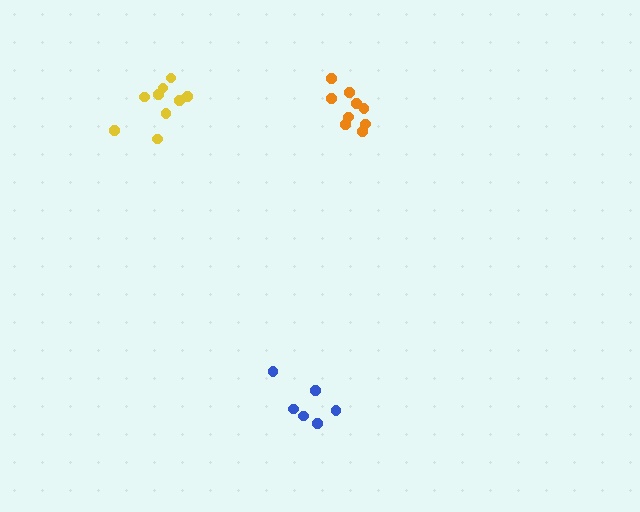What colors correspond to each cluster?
The clusters are colored: orange, blue, yellow.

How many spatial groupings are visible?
There are 3 spatial groupings.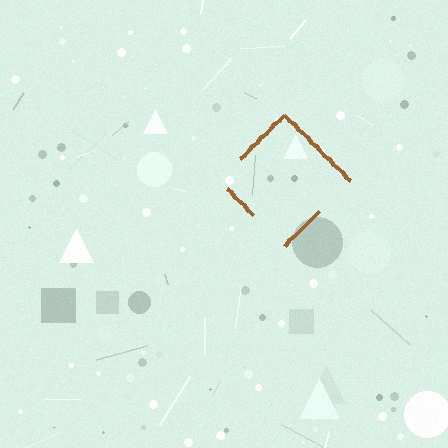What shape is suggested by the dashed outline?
The dashed outline suggests a diamond.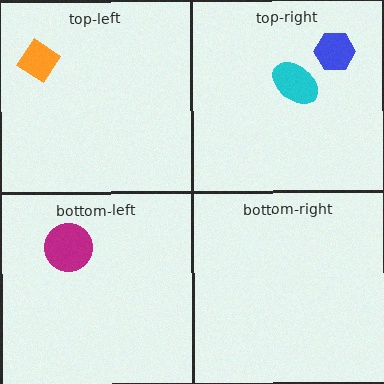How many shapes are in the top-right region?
2.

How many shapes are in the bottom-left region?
1.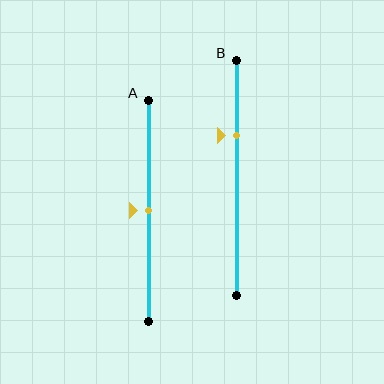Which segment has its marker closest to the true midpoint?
Segment A has its marker closest to the true midpoint.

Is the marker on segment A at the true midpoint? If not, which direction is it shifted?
Yes, the marker on segment A is at the true midpoint.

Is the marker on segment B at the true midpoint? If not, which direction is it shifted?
No, the marker on segment B is shifted upward by about 18% of the segment length.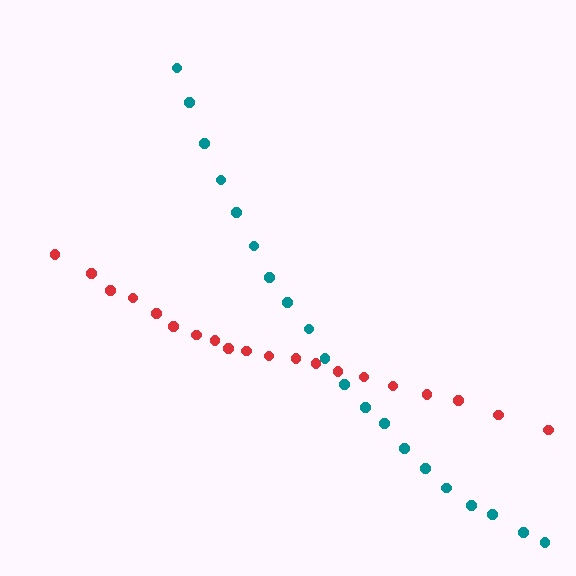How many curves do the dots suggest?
There are 2 distinct paths.